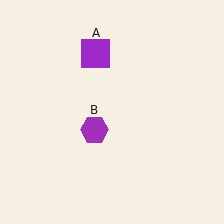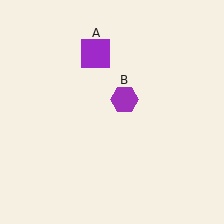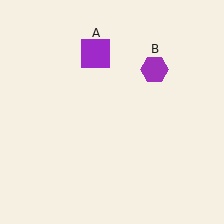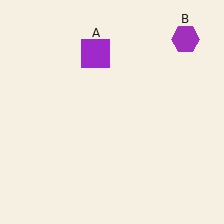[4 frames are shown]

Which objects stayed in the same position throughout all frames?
Purple square (object A) remained stationary.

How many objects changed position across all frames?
1 object changed position: purple hexagon (object B).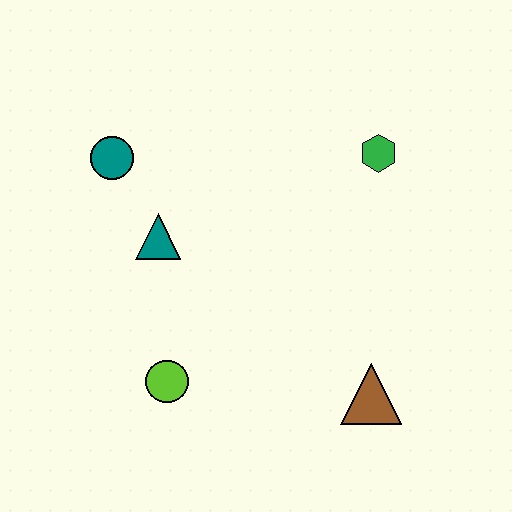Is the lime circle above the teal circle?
No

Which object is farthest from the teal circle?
The brown triangle is farthest from the teal circle.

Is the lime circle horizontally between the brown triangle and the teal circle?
Yes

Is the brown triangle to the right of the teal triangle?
Yes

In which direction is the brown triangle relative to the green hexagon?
The brown triangle is below the green hexagon.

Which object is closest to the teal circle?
The teal triangle is closest to the teal circle.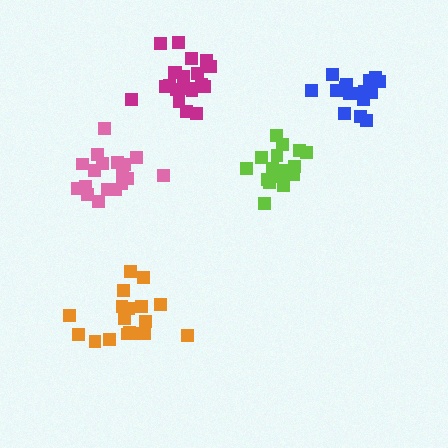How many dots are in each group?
Group 1: 17 dots, Group 2: 21 dots, Group 3: 18 dots, Group 4: 18 dots, Group 5: 17 dots (91 total).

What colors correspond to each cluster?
The clusters are colored: lime, magenta, orange, pink, blue.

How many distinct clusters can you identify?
There are 5 distinct clusters.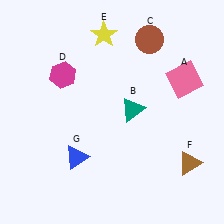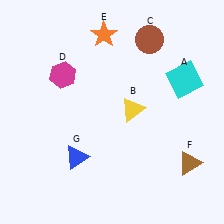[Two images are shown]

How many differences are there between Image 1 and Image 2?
There are 3 differences between the two images.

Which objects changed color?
A changed from pink to cyan. B changed from teal to yellow. E changed from yellow to orange.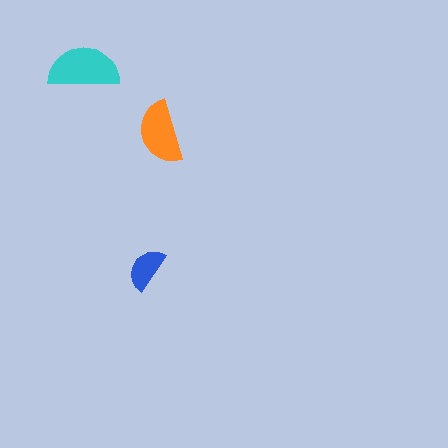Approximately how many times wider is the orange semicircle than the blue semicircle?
About 1.5 times wider.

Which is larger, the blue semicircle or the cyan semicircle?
The cyan one.